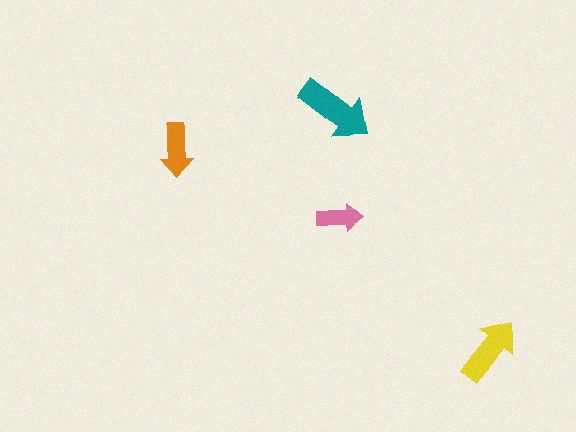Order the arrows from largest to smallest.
the teal one, the yellow one, the orange one, the pink one.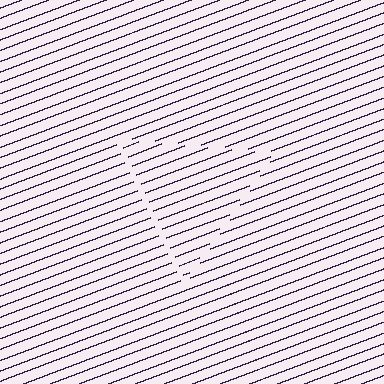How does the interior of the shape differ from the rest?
The interior of the shape contains the same grating, shifted by half a period — the contour is defined by the phase discontinuity where line-ends from the inner and outer gratings abut.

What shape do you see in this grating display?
An illusory triangle. The interior of the shape contains the same grating, shifted by half a period — the contour is defined by the phase discontinuity where line-ends from the inner and outer gratings abut.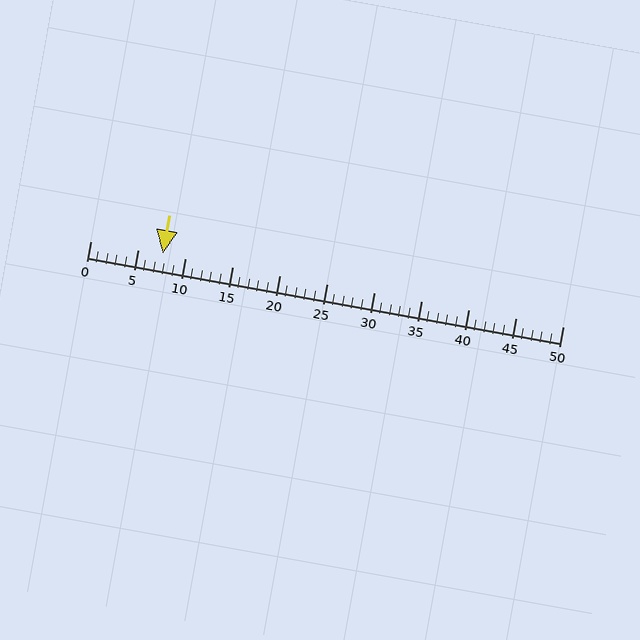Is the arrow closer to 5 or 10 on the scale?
The arrow is closer to 10.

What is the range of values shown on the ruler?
The ruler shows values from 0 to 50.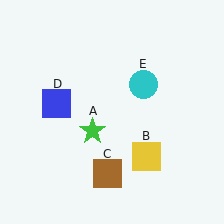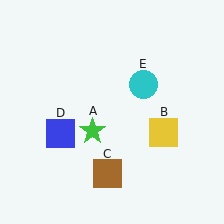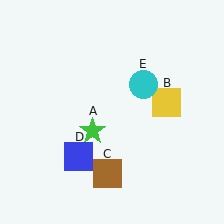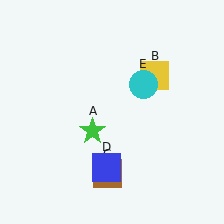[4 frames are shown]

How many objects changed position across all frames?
2 objects changed position: yellow square (object B), blue square (object D).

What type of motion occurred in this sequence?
The yellow square (object B), blue square (object D) rotated counterclockwise around the center of the scene.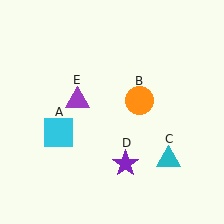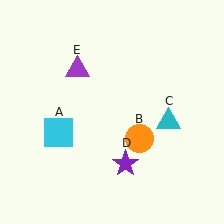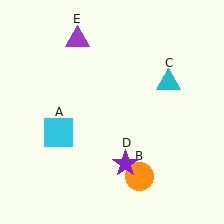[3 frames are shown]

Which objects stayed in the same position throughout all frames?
Cyan square (object A) and purple star (object D) remained stationary.